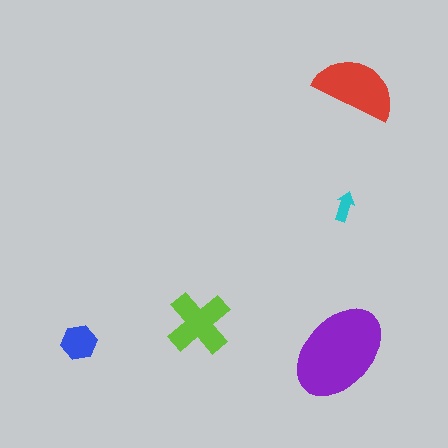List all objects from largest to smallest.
The purple ellipse, the red semicircle, the lime cross, the blue hexagon, the cyan arrow.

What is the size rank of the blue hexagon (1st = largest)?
4th.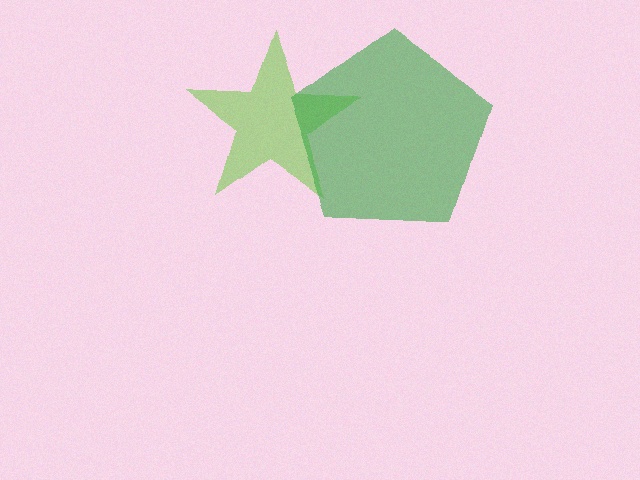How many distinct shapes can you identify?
There are 2 distinct shapes: a lime star, a green pentagon.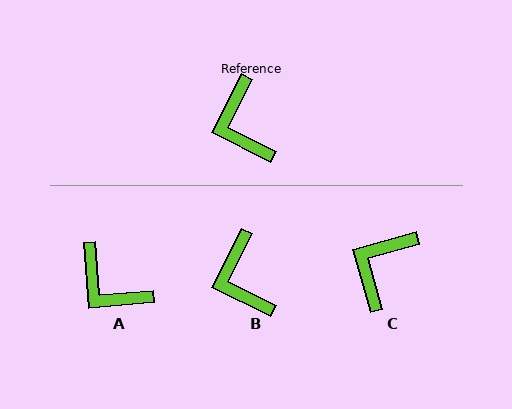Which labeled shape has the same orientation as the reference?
B.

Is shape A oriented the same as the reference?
No, it is off by about 31 degrees.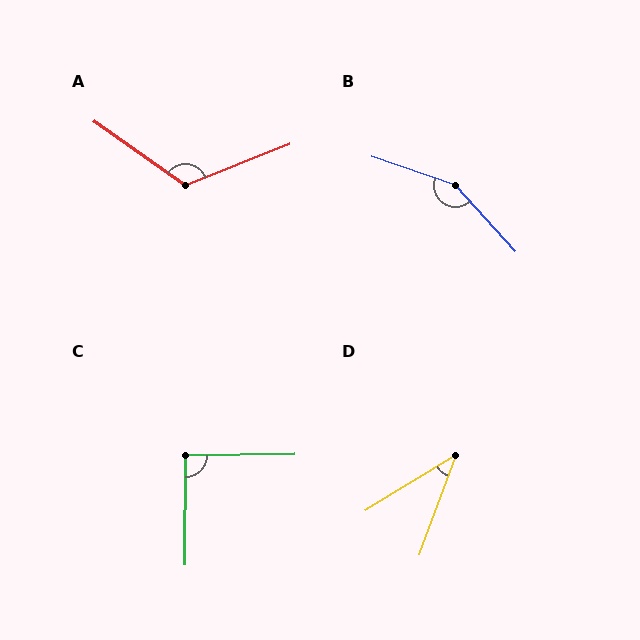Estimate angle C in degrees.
Approximately 91 degrees.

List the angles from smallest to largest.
D (38°), C (91°), A (123°), B (151°).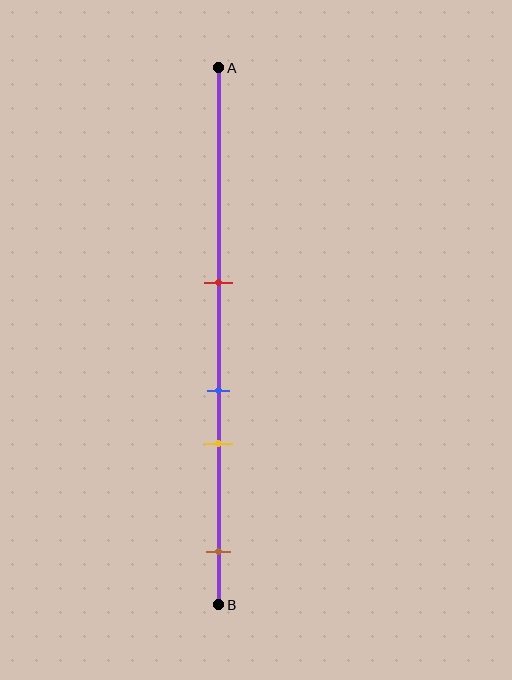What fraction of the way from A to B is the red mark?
The red mark is approximately 40% (0.4) of the way from A to B.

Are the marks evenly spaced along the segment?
No, the marks are not evenly spaced.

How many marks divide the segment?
There are 4 marks dividing the segment.